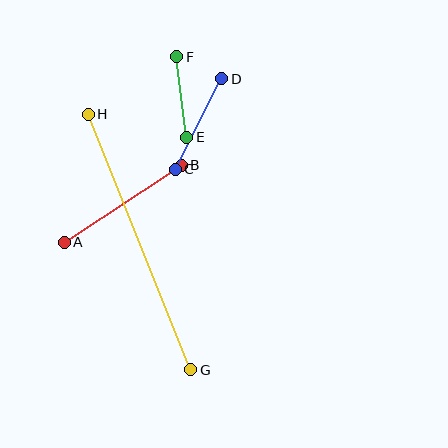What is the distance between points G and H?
The distance is approximately 276 pixels.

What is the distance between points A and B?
The distance is approximately 140 pixels.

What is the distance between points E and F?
The distance is approximately 81 pixels.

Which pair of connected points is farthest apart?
Points G and H are farthest apart.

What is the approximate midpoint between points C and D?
The midpoint is at approximately (198, 124) pixels.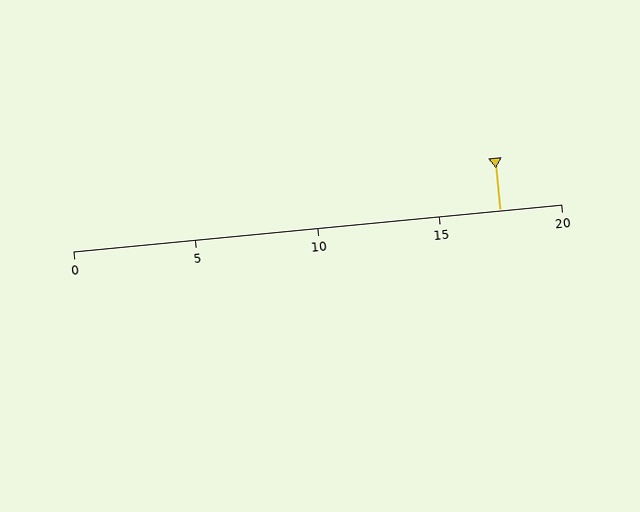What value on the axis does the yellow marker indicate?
The marker indicates approximately 17.5.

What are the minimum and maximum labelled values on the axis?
The axis runs from 0 to 20.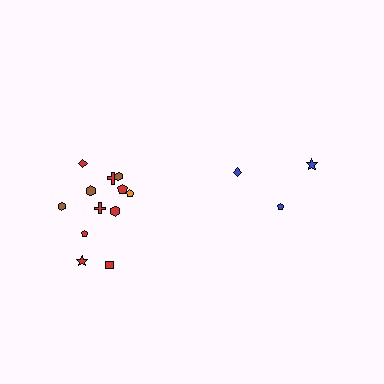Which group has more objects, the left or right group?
The left group.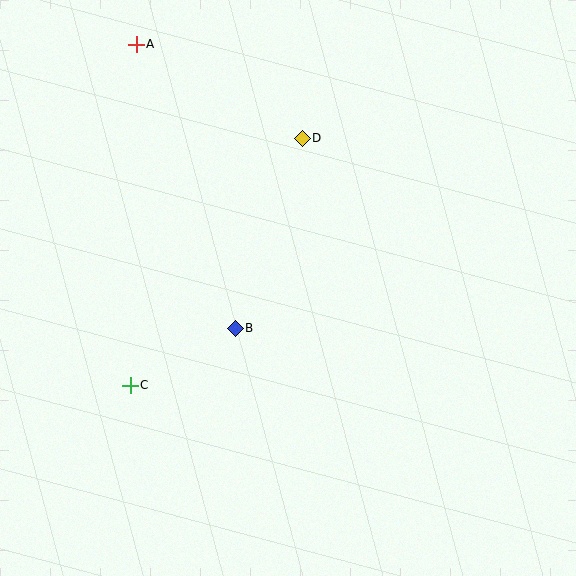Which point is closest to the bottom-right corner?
Point B is closest to the bottom-right corner.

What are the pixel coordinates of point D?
Point D is at (302, 138).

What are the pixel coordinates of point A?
Point A is at (136, 45).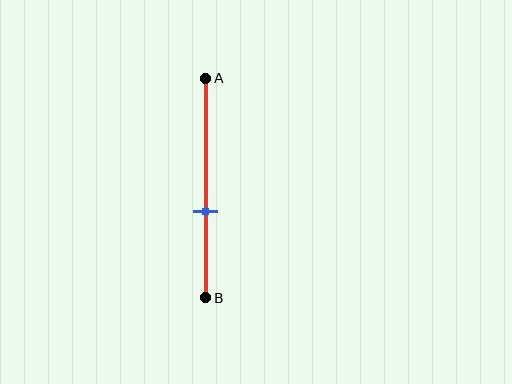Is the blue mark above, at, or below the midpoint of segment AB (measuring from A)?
The blue mark is below the midpoint of segment AB.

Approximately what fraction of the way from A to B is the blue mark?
The blue mark is approximately 60% of the way from A to B.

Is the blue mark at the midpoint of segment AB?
No, the mark is at about 60% from A, not at the 50% midpoint.